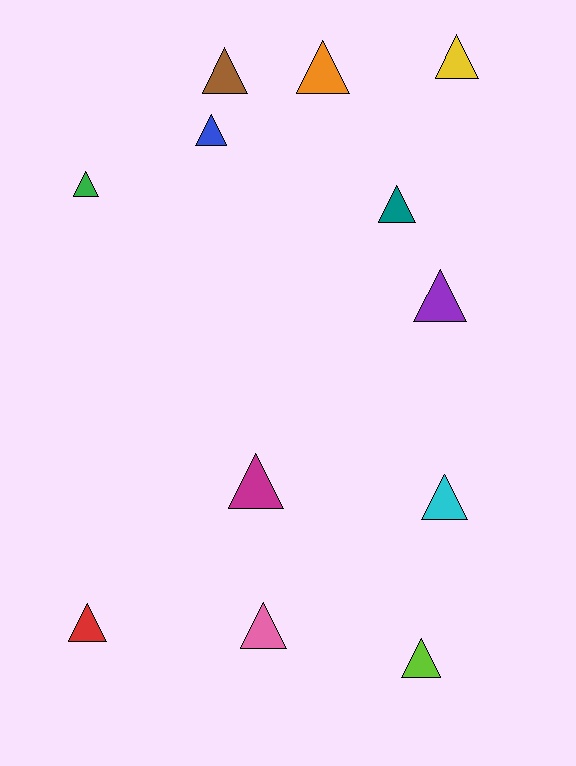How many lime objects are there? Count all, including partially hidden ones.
There is 1 lime object.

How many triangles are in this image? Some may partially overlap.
There are 12 triangles.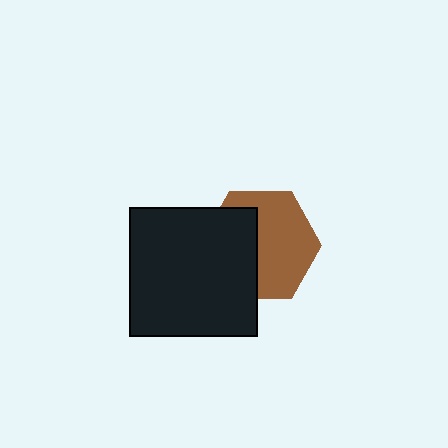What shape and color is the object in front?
The object in front is a black square.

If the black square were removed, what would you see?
You would see the complete brown hexagon.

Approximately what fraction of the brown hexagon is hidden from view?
Roughly 42% of the brown hexagon is hidden behind the black square.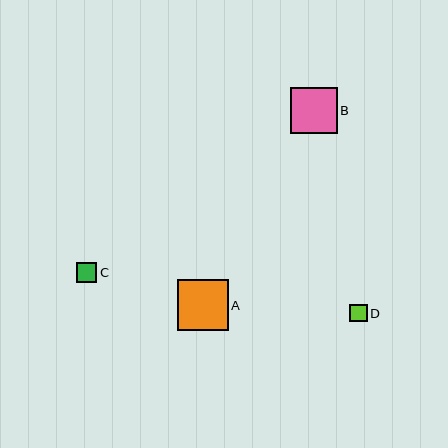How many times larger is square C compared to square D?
Square C is approximately 1.2 times the size of square D.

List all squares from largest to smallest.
From largest to smallest: A, B, C, D.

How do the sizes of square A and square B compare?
Square A and square B are approximately the same size.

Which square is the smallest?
Square D is the smallest with a size of approximately 17 pixels.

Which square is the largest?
Square A is the largest with a size of approximately 51 pixels.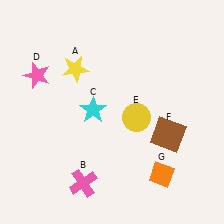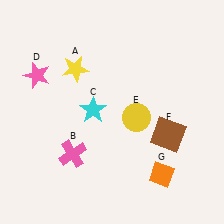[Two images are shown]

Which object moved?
The pink cross (B) moved up.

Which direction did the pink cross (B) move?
The pink cross (B) moved up.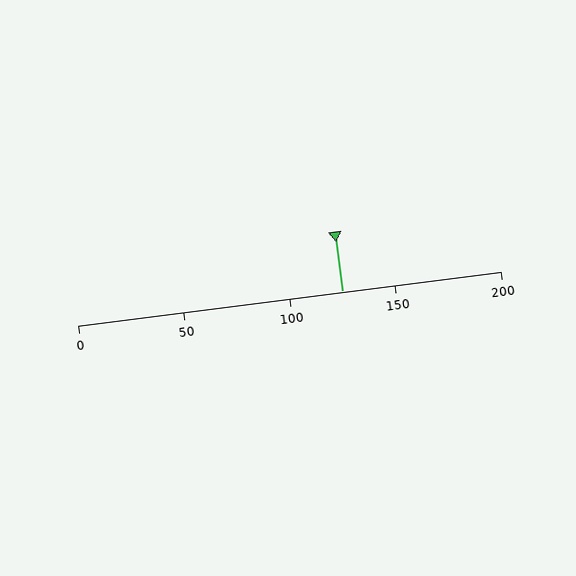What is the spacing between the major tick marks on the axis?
The major ticks are spaced 50 apart.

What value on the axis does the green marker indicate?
The marker indicates approximately 125.